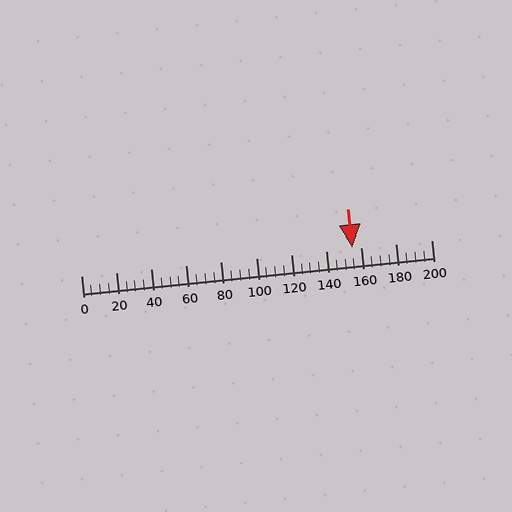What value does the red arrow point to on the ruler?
The red arrow points to approximately 155.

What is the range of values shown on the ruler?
The ruler shows values from 0 to 200.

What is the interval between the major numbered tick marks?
The major tick marks are spaced 20 units apart.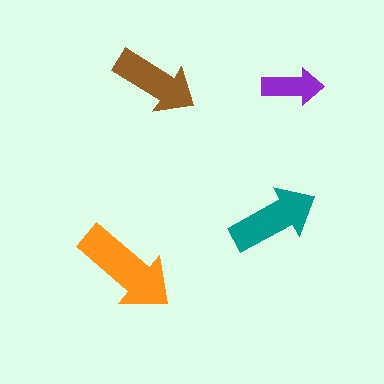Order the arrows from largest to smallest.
the orange one, the teal one, the brown one, the purple one.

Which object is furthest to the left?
The orange arrow is leftmost.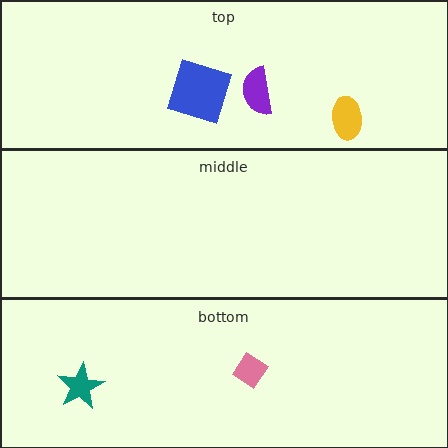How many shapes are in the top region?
3.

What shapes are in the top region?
The purple semicircle, the blue square, the yellow ellipse.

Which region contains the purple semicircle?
The top region.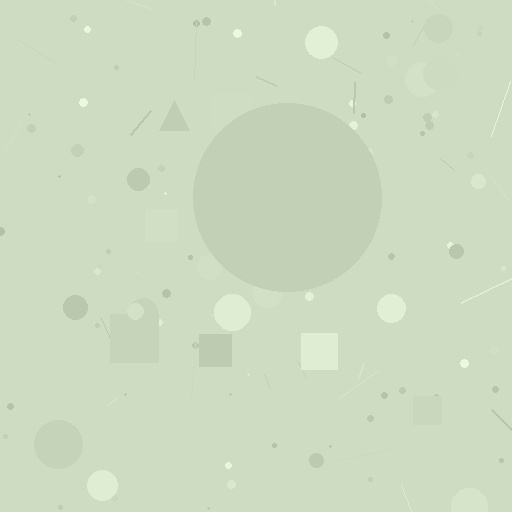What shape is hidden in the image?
A circle is hidden in the image.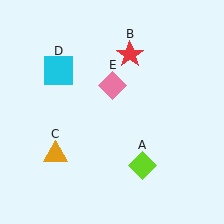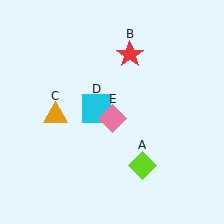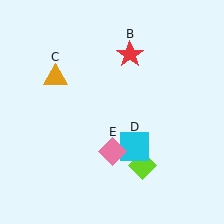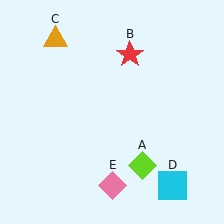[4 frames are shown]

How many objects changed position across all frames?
3 objects changed position: orange triangle (object C), cyan square (object D), pink diamond (object E).